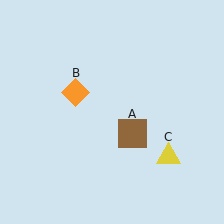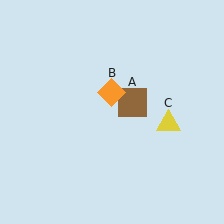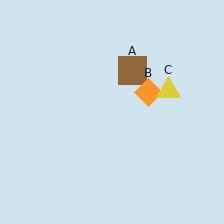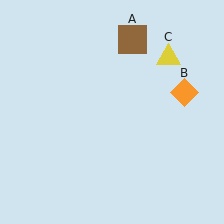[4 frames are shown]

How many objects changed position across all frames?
3 objects changed position: brown square (object A), orange diamond (object B), yellow triangle (object C).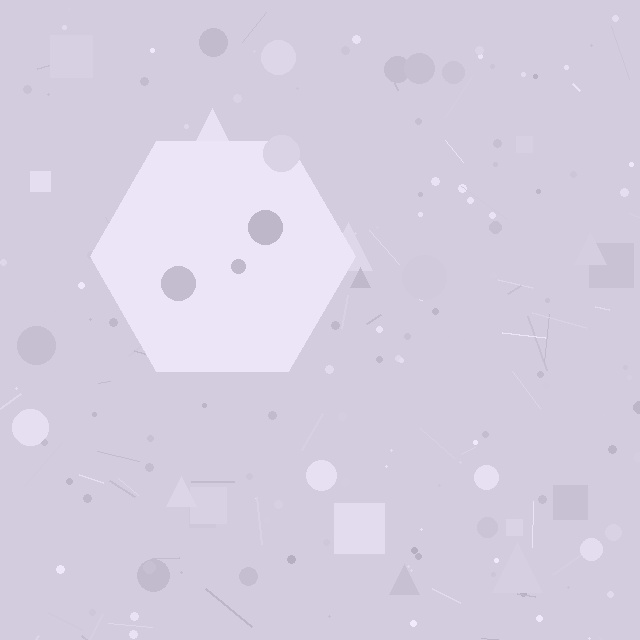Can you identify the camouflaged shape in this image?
The camouflaged shape is a hexagon.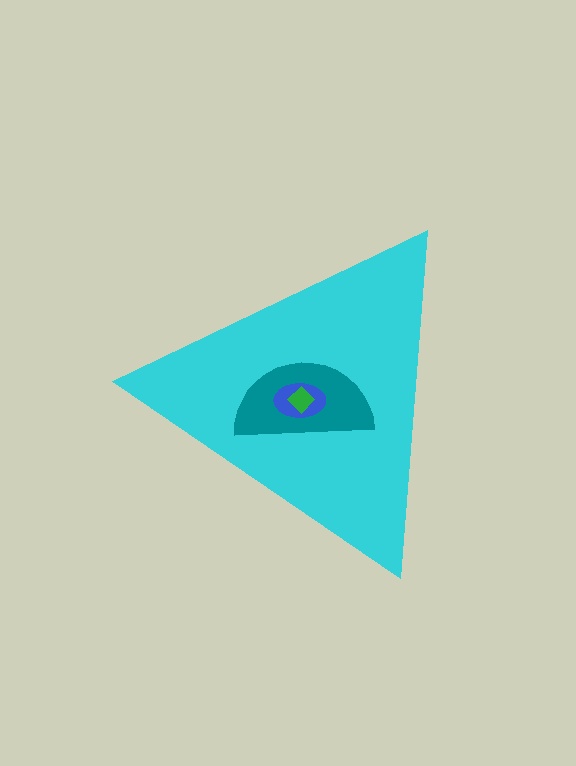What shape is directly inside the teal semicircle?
The blue ellipse.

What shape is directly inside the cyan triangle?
The teal semicircle.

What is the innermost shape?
The green diamond.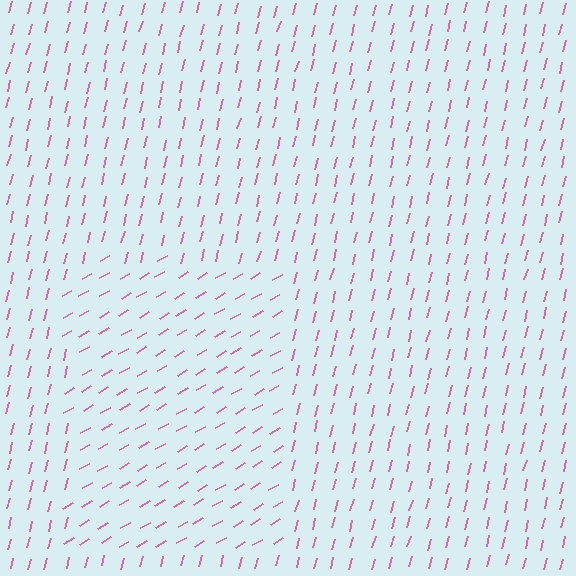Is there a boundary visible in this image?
Yes, there is a texture boundary formed by a change in line orientation.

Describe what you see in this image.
The image is filled with small pink line segments. A rectangle region in the image has lines oriented differently from the surrounding lines, creating a visible texture boundary.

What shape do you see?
I see a rectangle.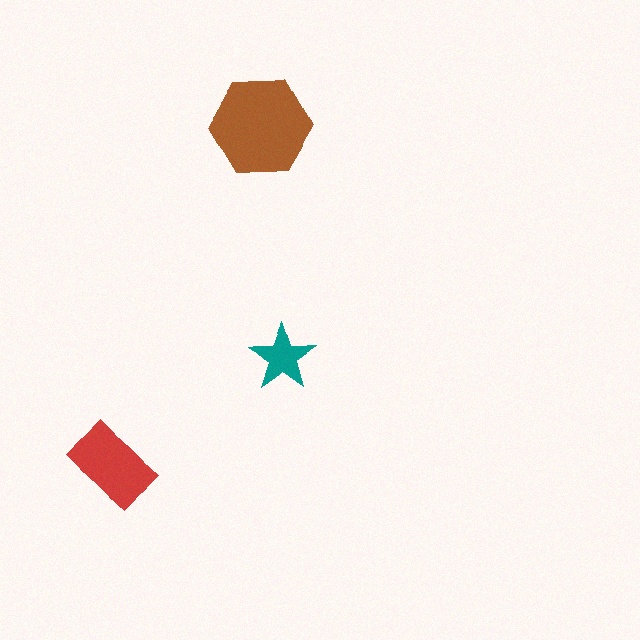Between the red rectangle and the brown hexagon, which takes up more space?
The brown hexagon.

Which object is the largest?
The brown hexagon.